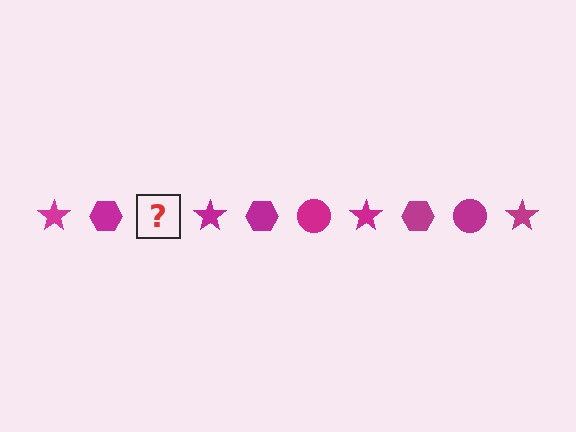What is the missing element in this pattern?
The missing element is a magenta circle.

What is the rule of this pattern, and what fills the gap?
The rule is that the pattern cycles through star, hexagon, circle shapes in magenta. The gap should be filled with a magenta circle.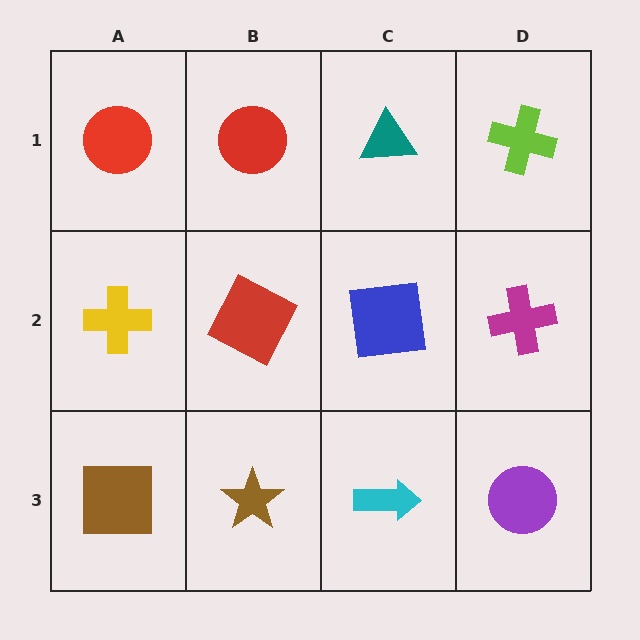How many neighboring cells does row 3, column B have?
3.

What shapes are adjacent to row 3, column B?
A red square (row 2, column B), a brown square (row 3, column A), a cyan arrow (row 3, column C).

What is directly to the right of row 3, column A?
A brown star.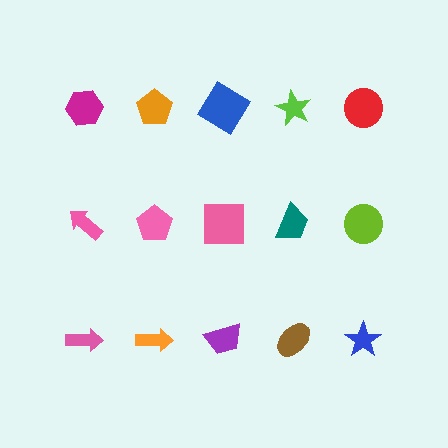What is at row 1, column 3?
A blue diamond.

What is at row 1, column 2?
An orange pentagon.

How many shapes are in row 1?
5 shapes.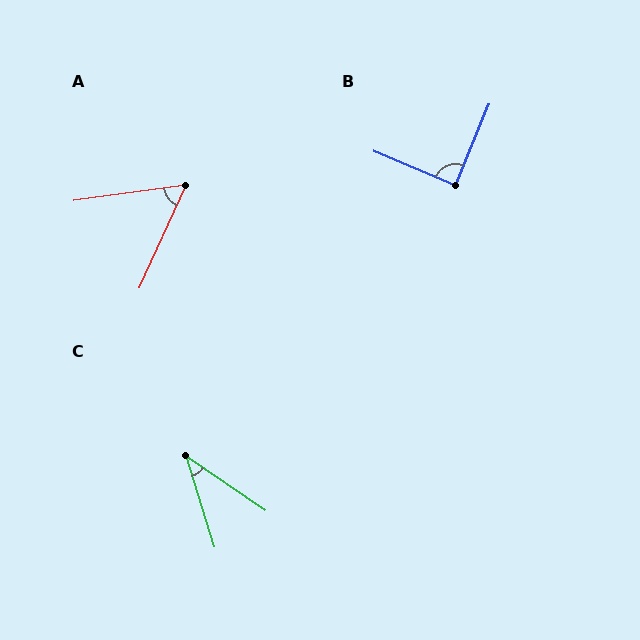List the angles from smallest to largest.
C (38°), A (57°), B (89°).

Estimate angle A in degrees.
Approximately 57 degrees.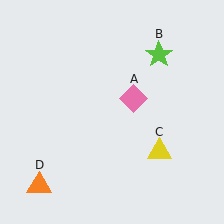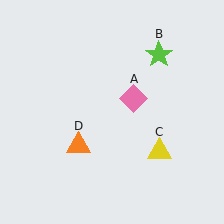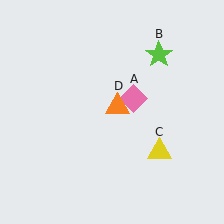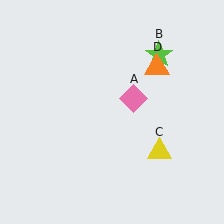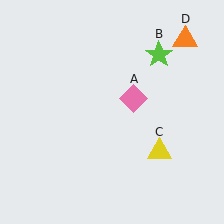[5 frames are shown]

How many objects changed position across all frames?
1 object changed position: orange triangle (object D).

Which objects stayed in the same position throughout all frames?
Pink diamond (object A) and lime star (object B) and yellow triangle (object C) remained stationary.